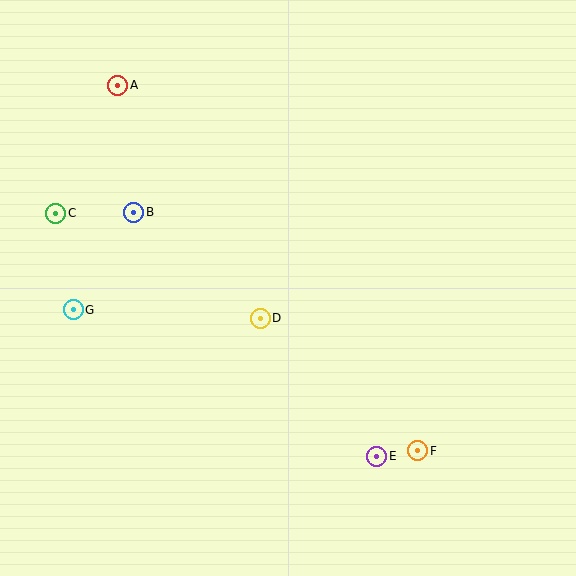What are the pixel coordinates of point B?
Point B is at (134, 212).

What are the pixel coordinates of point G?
Point G is at (73, 310).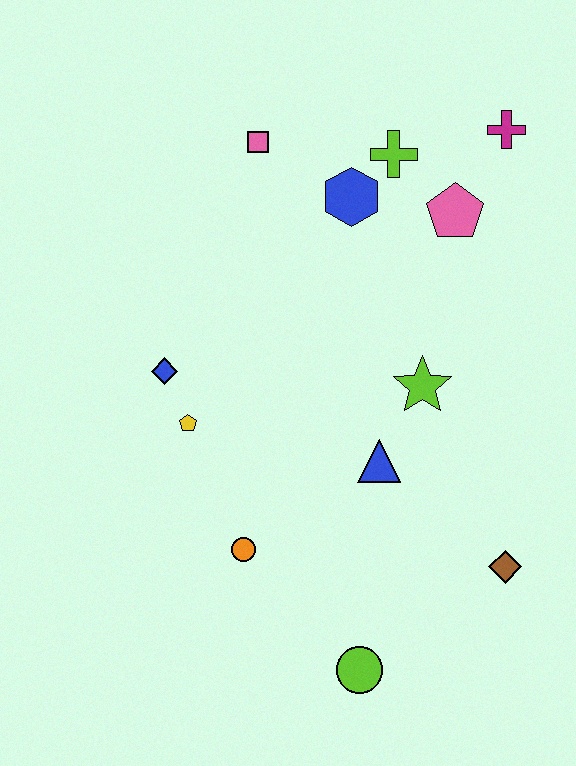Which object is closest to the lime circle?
The orange circle is closest to the lime circle.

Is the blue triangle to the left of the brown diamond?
Yes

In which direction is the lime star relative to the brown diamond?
The lime star is above the brown diamond.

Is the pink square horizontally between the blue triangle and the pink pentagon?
No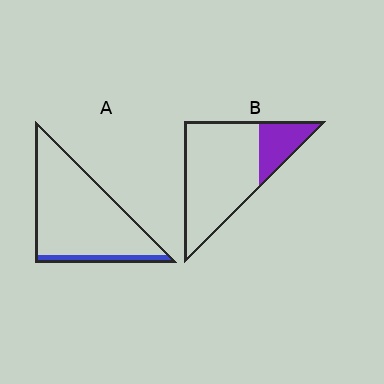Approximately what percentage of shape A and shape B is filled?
A is approximately 10% and B is approximately 20%.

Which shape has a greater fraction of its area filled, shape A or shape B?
Shape B.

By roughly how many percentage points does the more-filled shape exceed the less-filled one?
By roughly 10 percentage points (B over A).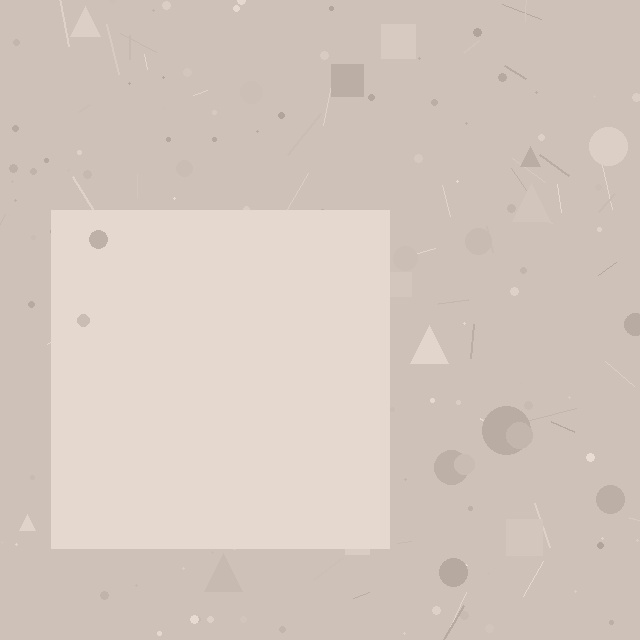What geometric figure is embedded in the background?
A square is embedded in the background.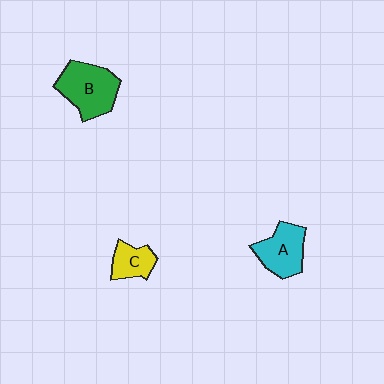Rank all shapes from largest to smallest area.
From largest to smallest: B (green), A (cyan), C (yellow).